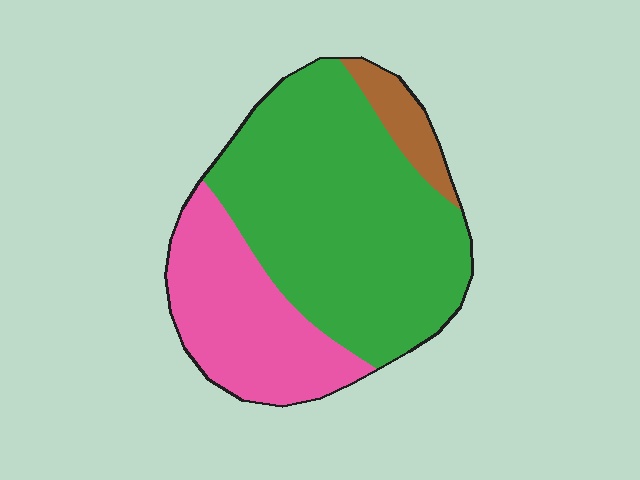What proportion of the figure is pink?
Pink covers around 30% of the figure.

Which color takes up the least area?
Brown, at roughly 5%.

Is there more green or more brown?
Green.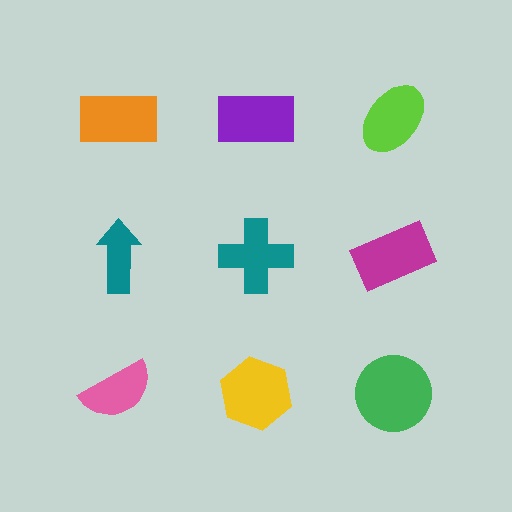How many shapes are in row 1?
3 shapes.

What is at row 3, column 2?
A yellow hexagon.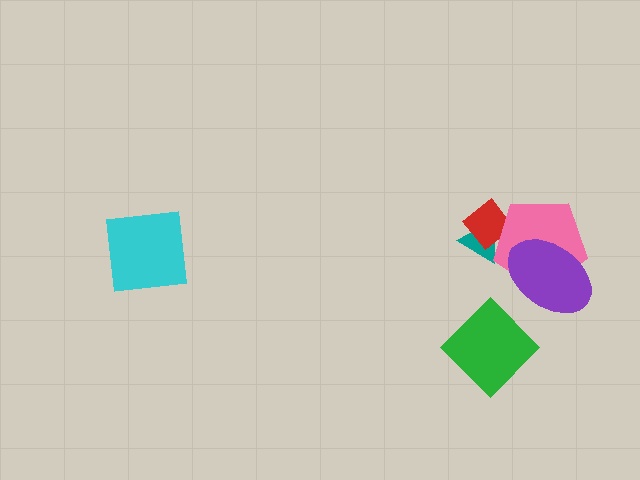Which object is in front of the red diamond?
The pink pentagon is in front of the red diamond.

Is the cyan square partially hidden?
No, no other shape covers it.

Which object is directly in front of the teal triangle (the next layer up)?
The red diamond is directly in front of the teal triangle.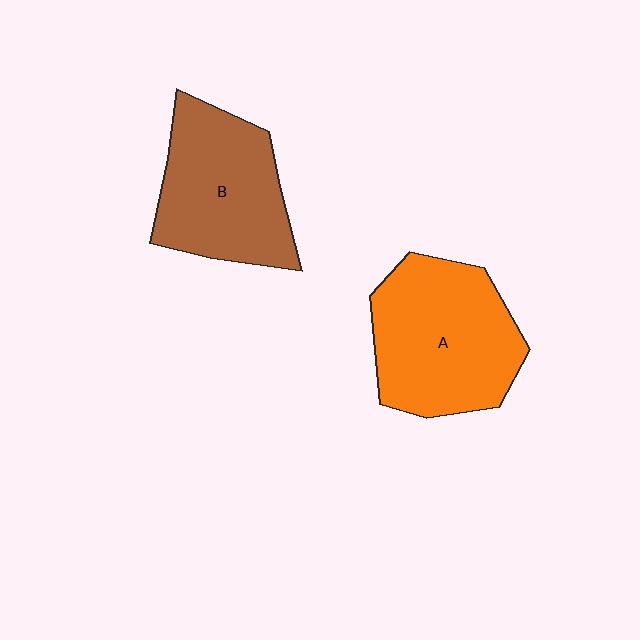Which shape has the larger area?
Shape A (orange).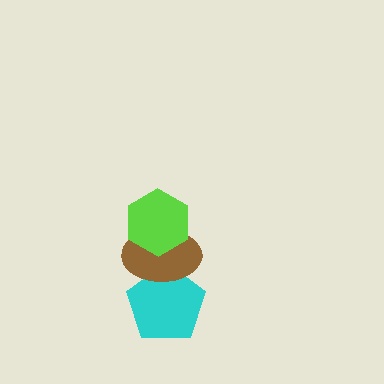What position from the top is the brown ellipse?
The brown ellipse is 2nd from the top.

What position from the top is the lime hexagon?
The lime hexagon is 1st from the top.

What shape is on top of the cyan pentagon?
The brown ellipse is on top of the cyan pentagon.